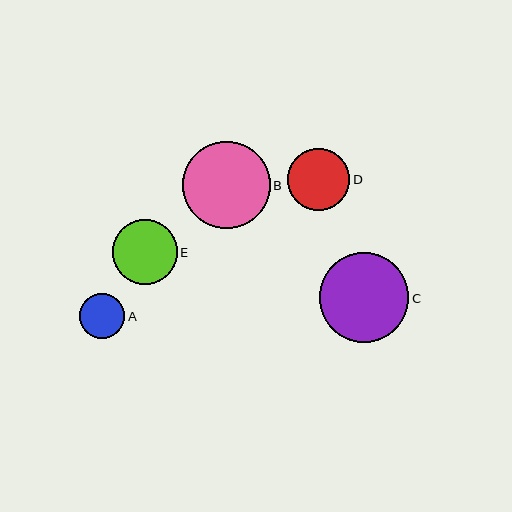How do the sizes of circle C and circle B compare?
Circle C and circle B are approximately the same size.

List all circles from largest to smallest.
From largest to smallest: C, B, E, D, A.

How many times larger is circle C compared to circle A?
Circle C is approximately 2.0 times the size of circle A.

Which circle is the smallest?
Circle A is the smallest with a size of approximately 45 pixels.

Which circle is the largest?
Circle C is the largest with a size of approximately 90 pixels.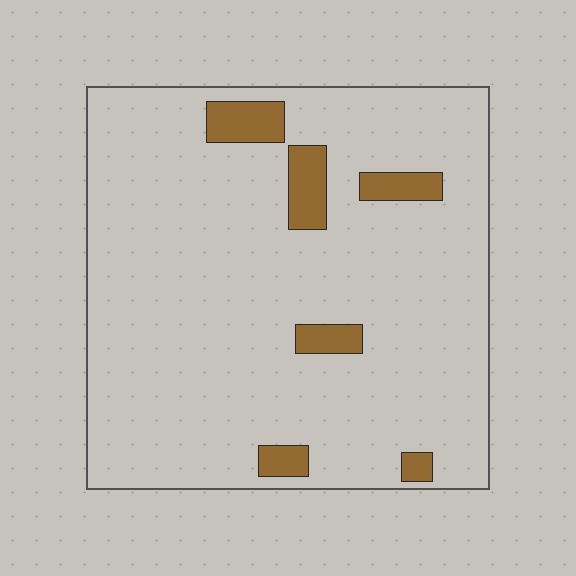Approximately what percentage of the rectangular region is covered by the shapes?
Approximately 10%.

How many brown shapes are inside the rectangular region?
6.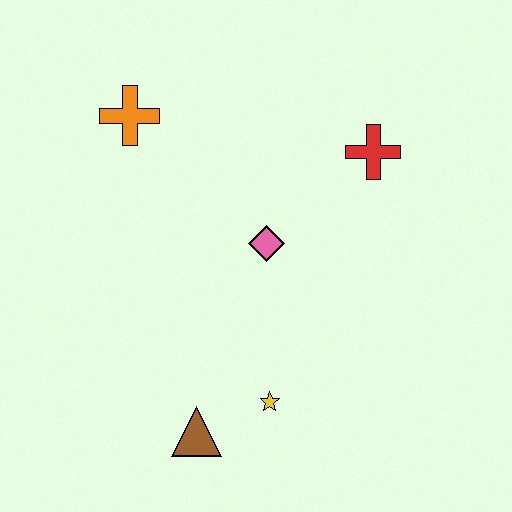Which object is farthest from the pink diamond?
The brown triangle is farthest from the pink diamond.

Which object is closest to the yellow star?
The brown triangle is closest to the yellow star.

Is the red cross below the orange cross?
Yes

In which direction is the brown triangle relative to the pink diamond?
The brown triangle is below the pink diamond.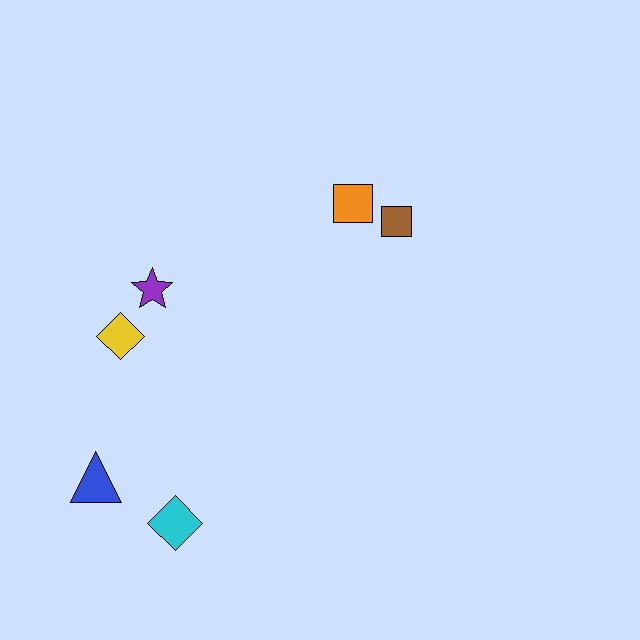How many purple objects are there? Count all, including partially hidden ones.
There is 1 purple object.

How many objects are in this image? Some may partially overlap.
There are 6 objects.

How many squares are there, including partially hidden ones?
There are 2 squares.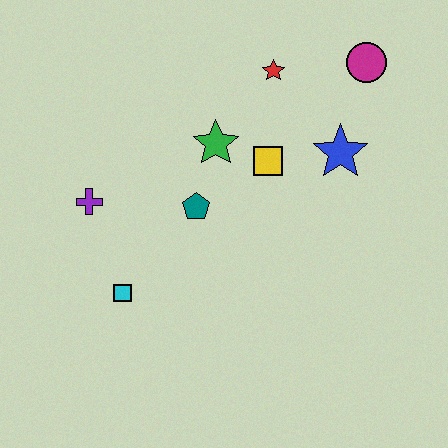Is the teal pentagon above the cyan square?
Yes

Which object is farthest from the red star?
The cyan square is farthest from the red star.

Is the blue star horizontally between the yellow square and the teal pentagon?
No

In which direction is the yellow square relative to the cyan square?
The yellow square is to the right of the cyan square.